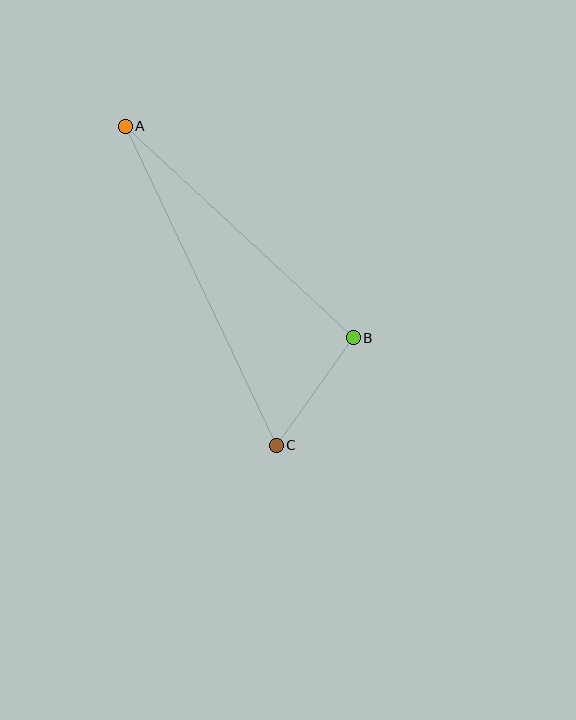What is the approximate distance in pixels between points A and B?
The distance between A and B is approximately 311 pixels.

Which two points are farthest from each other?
Points A and C are farthest from each other.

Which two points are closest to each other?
Points B and C are closest to each other.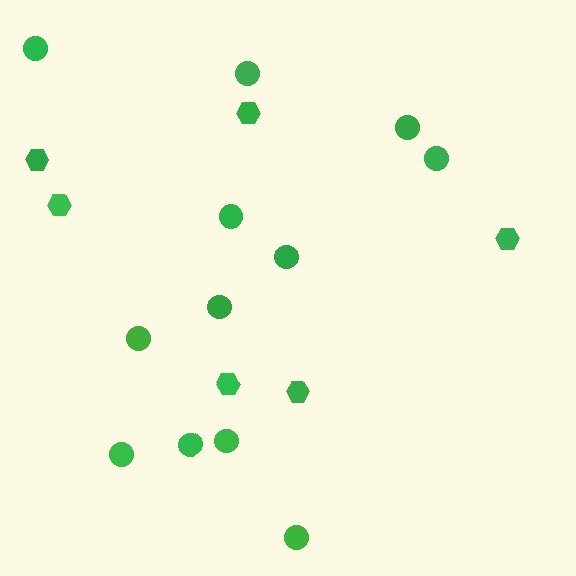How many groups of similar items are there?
There are 2 groups: one group of hexagons (6) and one group of circles (12).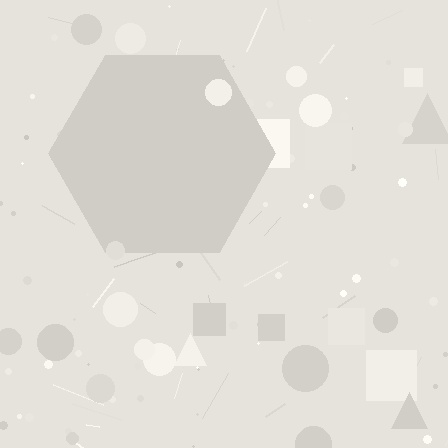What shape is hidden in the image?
A hexagon is hidden in the image.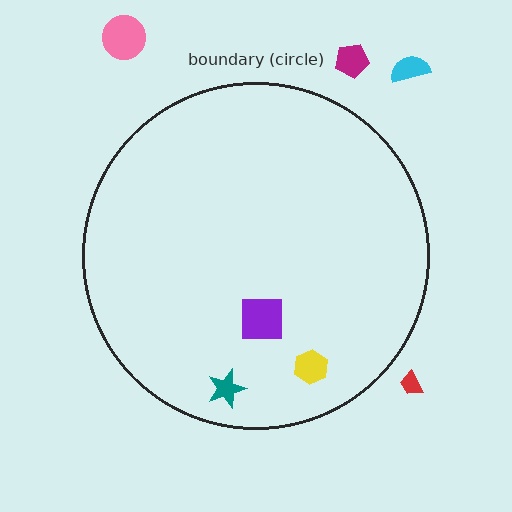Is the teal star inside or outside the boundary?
Inside.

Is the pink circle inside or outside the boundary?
Outside.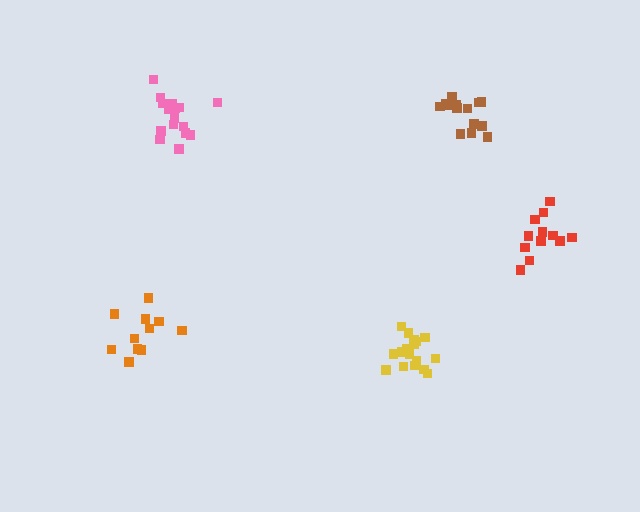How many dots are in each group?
Group 1: 17 dots, Group 2: 11 dots, Group 3: 17 dots, Group 4: 14 dots, Group 5: 12 dots (71 total).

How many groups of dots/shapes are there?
There are 5 groups.